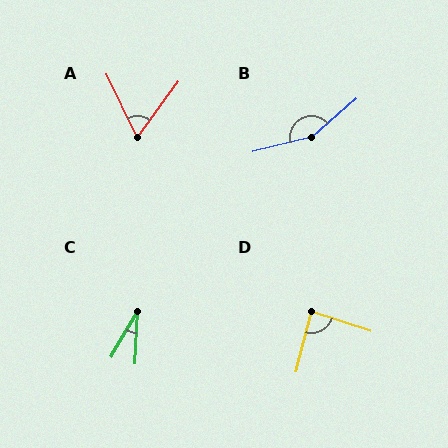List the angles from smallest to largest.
C (28°), A (62°), D (86°), B (153°).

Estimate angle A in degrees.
Approximately 62 degrees.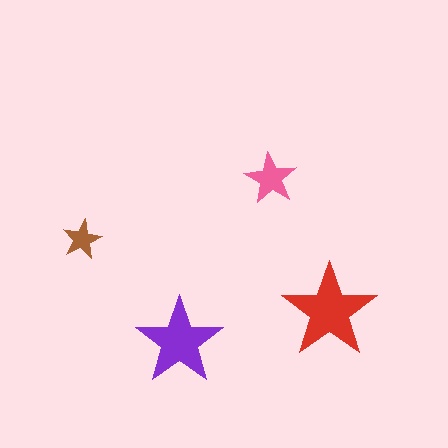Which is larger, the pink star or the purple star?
The purple one.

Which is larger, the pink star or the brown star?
The pink one.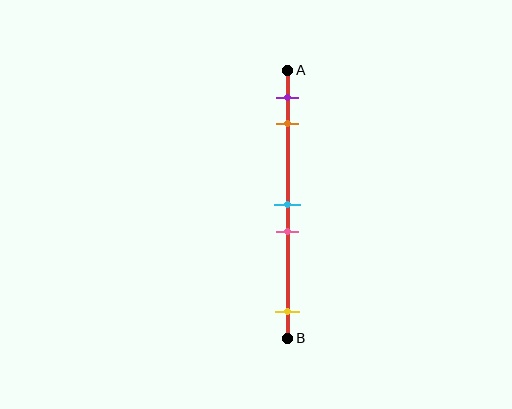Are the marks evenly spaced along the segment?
No, the marks are not evenly spaced.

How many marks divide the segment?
There are 5 marks dividing the segment.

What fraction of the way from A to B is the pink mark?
The pink mark is approximately 60% (0.6) of the way from A to B.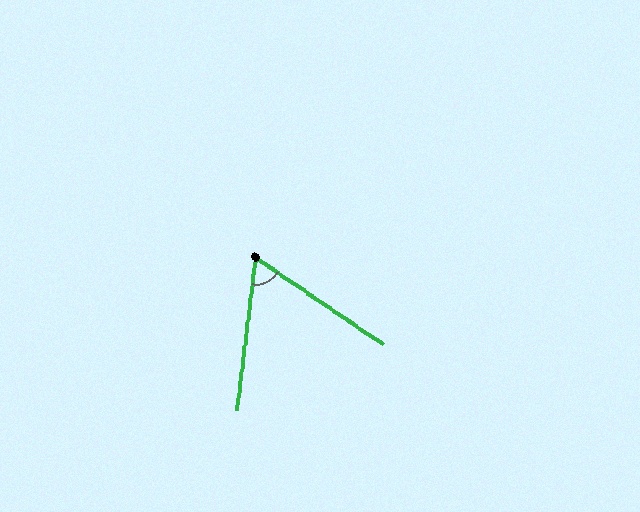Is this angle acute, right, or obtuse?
It is acute.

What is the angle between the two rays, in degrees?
Approximately 63 degrees.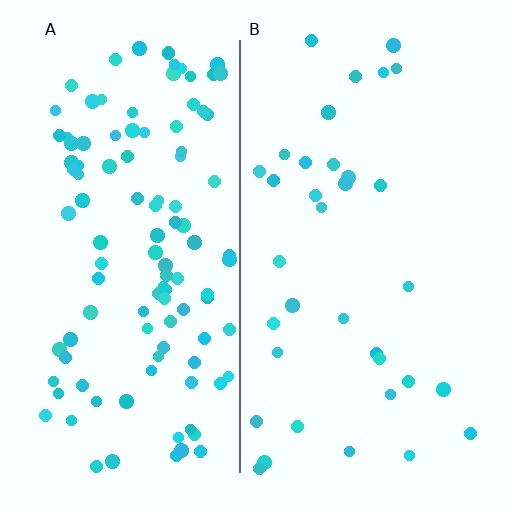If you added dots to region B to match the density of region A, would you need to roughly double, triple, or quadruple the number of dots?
Approximately triple.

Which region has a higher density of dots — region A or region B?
A (the left).